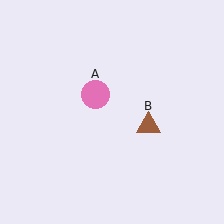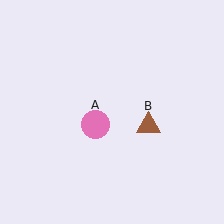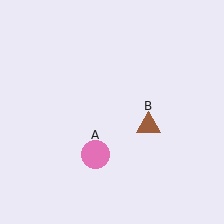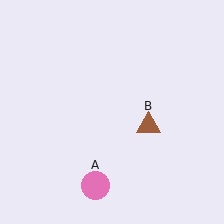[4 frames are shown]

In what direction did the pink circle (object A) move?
The pink circle (object A) moved down.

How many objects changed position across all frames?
1 object changed position: pink circle (object A).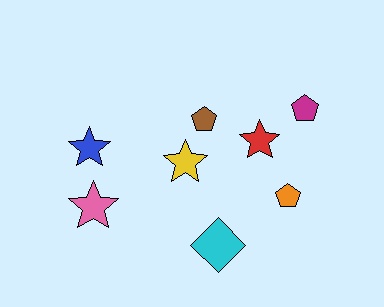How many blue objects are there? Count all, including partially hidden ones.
There is 1 blue object.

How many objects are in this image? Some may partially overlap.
There are 8 objects.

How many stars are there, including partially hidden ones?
There are 4 stars.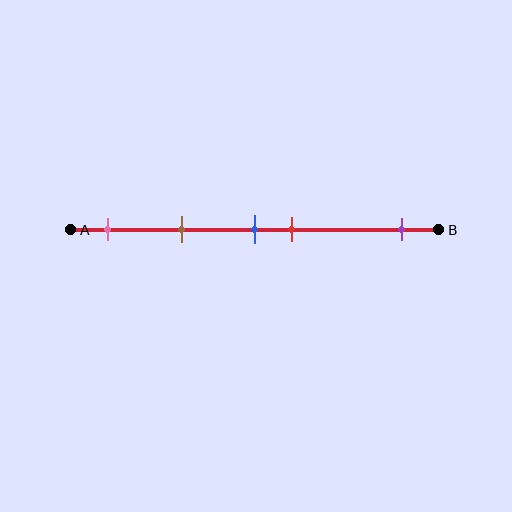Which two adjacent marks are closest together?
The blue and red marks are the closest adjacent pair.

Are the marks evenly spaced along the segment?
No, the marks are not evenly spaced.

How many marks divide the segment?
There are 5 marks dividing the segment.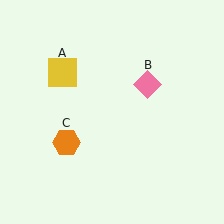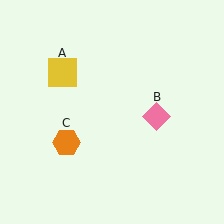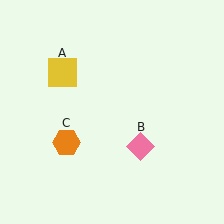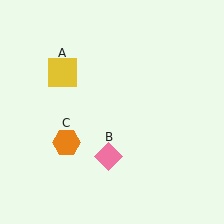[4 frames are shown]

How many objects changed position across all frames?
1 object changed position: pink diamond (object B).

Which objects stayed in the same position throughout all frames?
Yellow square (object A) and orange hexagon (object C) remained stationary.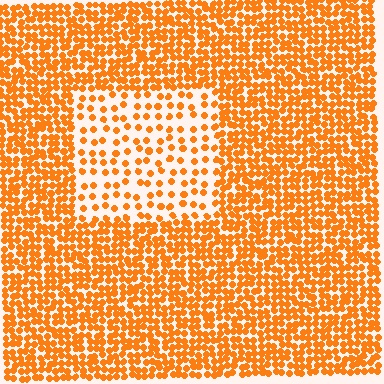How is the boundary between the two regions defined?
The boundary is defined by a change in element density (approximately 2.6x ratio). All elements are the same color, size, and shape.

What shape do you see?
I see a rectangle.